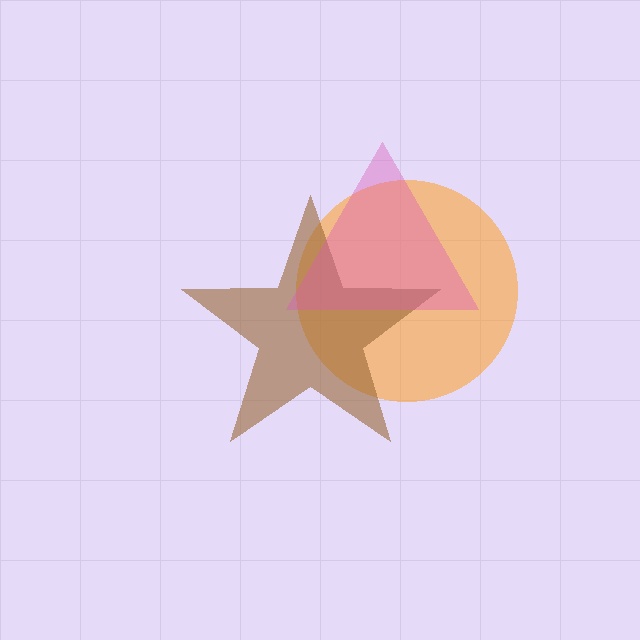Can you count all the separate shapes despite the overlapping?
Yes, there are 3 separate shapes.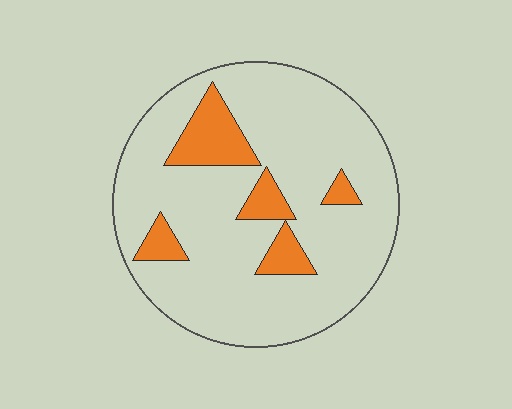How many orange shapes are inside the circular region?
5.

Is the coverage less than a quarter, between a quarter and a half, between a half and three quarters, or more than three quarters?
Less than a quarter.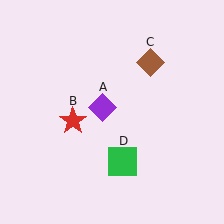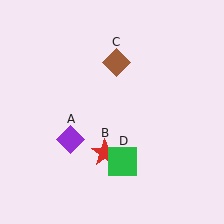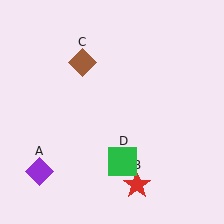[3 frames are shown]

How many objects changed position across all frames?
3 objects changed position: purple diamond (object A), red star (object B), brown diamond (object C).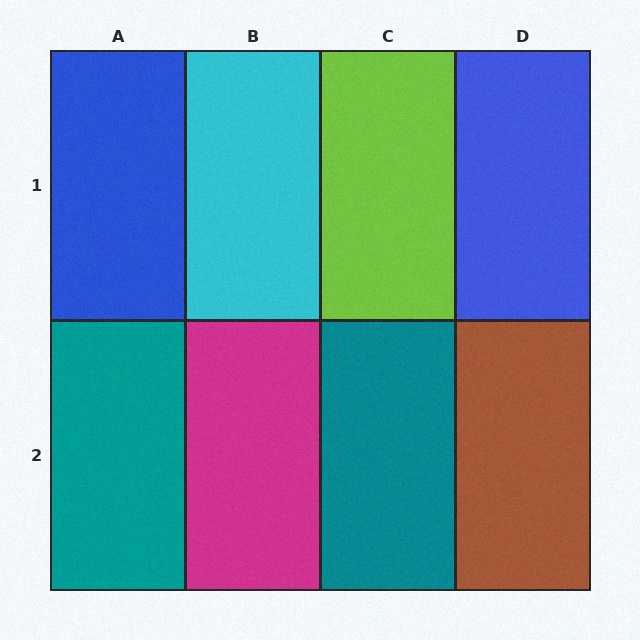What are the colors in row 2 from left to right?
Teal, magenta, teal, brown.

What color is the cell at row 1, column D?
Blue.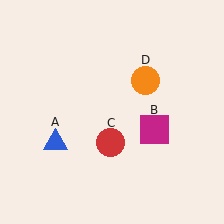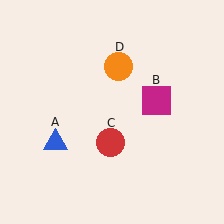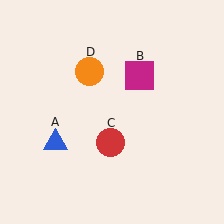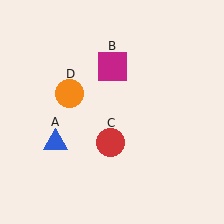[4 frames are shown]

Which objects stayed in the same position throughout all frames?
Blue triangle (object A) and red circle (object C) remained stationary.